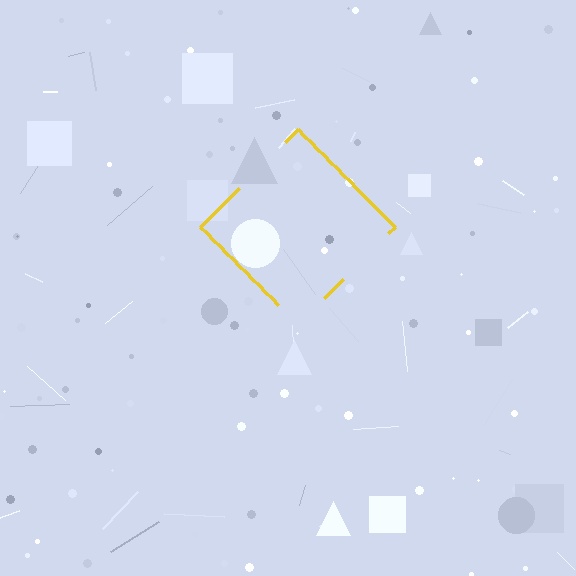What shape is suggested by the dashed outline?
The dashed outline suggests a diamond.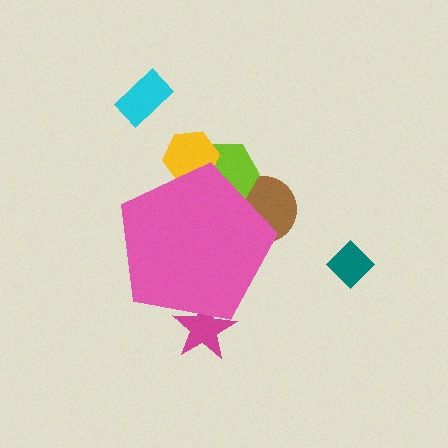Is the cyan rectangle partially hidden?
No, the cyan rectangle is fully visible.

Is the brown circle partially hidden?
Yes, the brown circle is partially hidden behind the pink pentagon.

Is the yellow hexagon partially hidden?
Yes, the yellow hexagon is partially hidden behind the pink pentagon.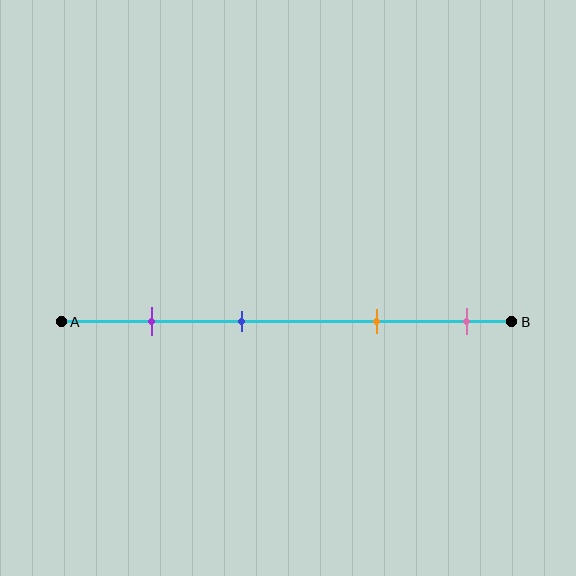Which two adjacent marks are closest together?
The purple and blue marks are the closest adjacent pair.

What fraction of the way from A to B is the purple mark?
The purple mark is approximately 20% (0.2) of the way from A to B.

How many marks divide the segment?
There are 4 marks dividing the segment.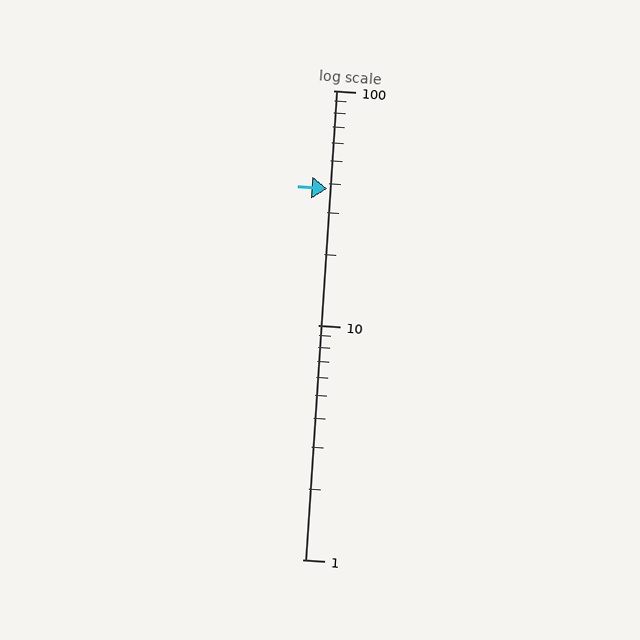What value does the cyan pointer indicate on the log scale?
The pointer indicates approximately 38.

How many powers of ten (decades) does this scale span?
The scale spans 2 decades, from 1 to 100.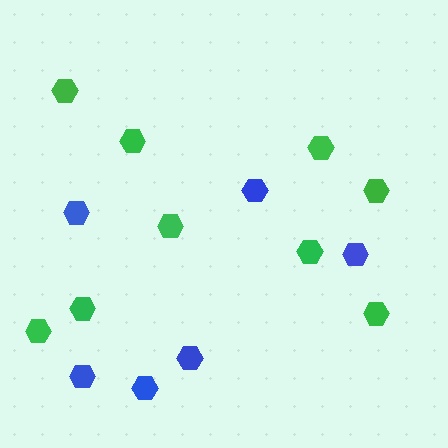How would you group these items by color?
There are 2 groups: one group of blue hexagons (6) and one group of green hexagons (9).